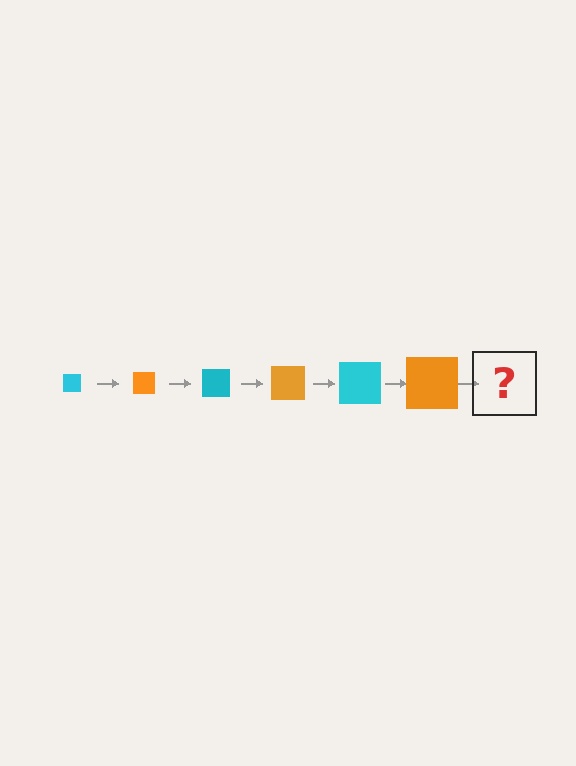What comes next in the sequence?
The next element should be a cyan square, larger than the previous one.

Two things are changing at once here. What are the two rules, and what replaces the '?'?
The two rules are that the square grows larger each step and the color cycles through cyan and orange. The '?' should be a cyan square, larger than the previous one.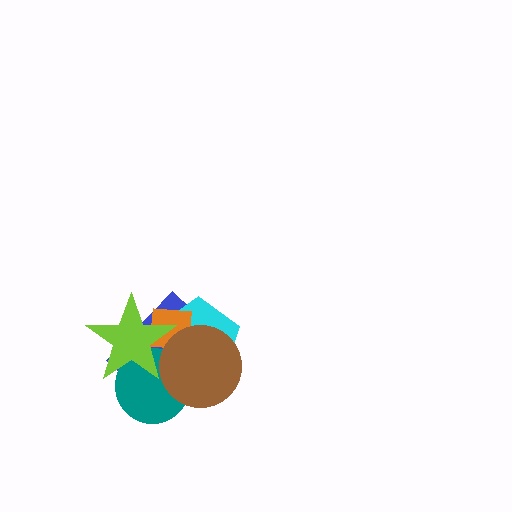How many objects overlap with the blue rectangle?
5 objects overlap with the blue rectangle.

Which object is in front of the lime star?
The brown circle is in front of the lime star.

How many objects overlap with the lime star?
5 objects overlap with the lime star.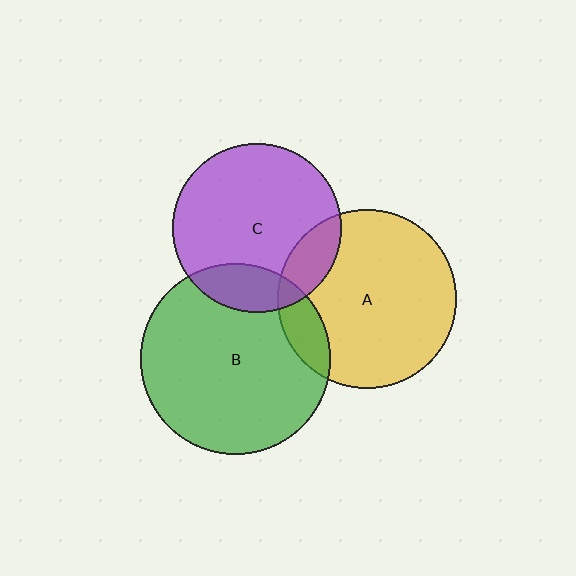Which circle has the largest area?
Circle B (green).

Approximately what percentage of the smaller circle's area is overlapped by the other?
Approximately 15%.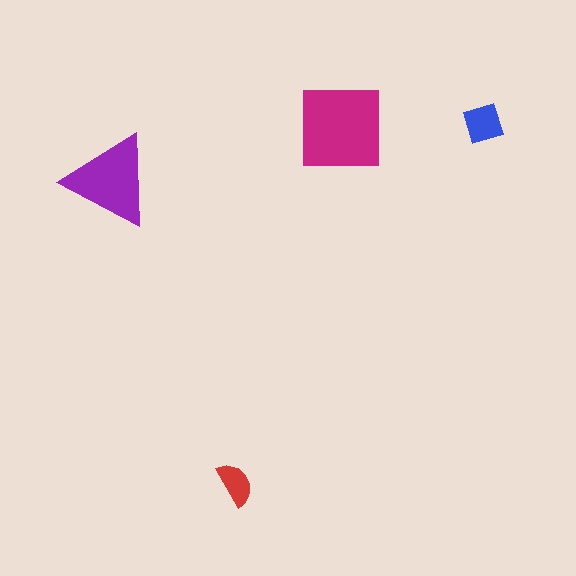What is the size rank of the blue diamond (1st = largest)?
3rd.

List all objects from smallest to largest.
The red semicircle, the blue diamond, the purple triangle, the magenta square.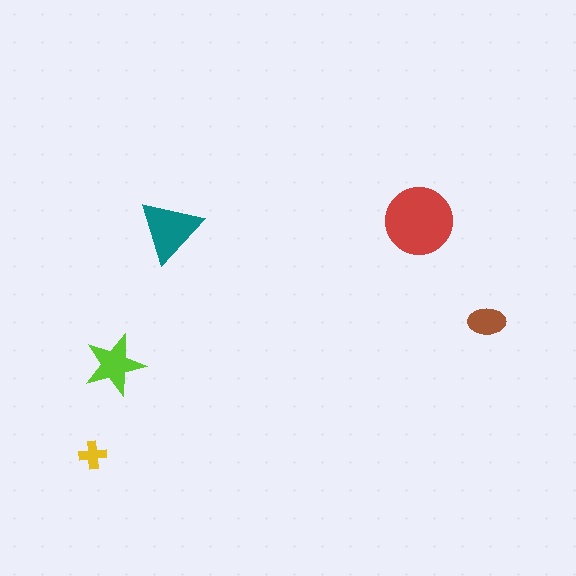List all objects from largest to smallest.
The red circle, the teal triangle, the lime star, the brown ellipse, the yellow cross.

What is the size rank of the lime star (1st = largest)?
3rd.